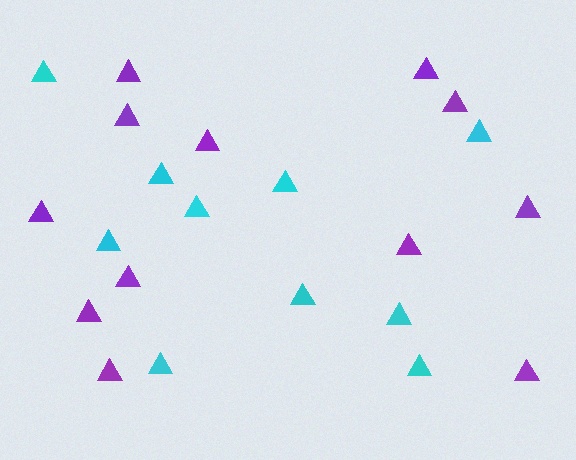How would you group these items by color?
There are 2 groups: one group of cyan triangles (10) and one group of purple triangles (12).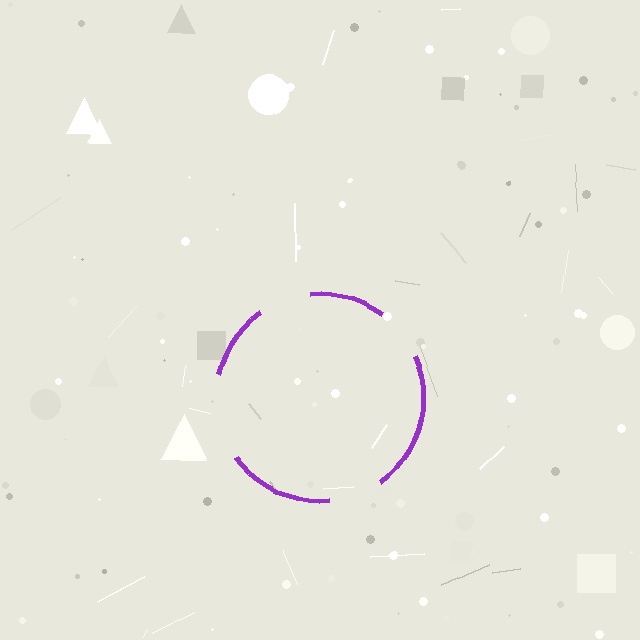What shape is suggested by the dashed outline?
The dashed outline suggests a circle.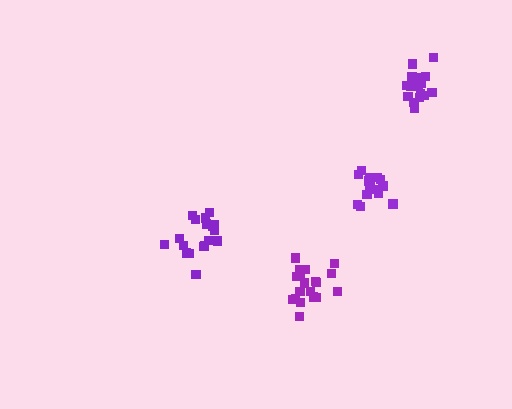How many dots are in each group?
Group 1: 19 dots, Group 2: 18 dots, Group 3: 19 dots, Group 4: 17 dots (73 total).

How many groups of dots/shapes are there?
There are 4 groups.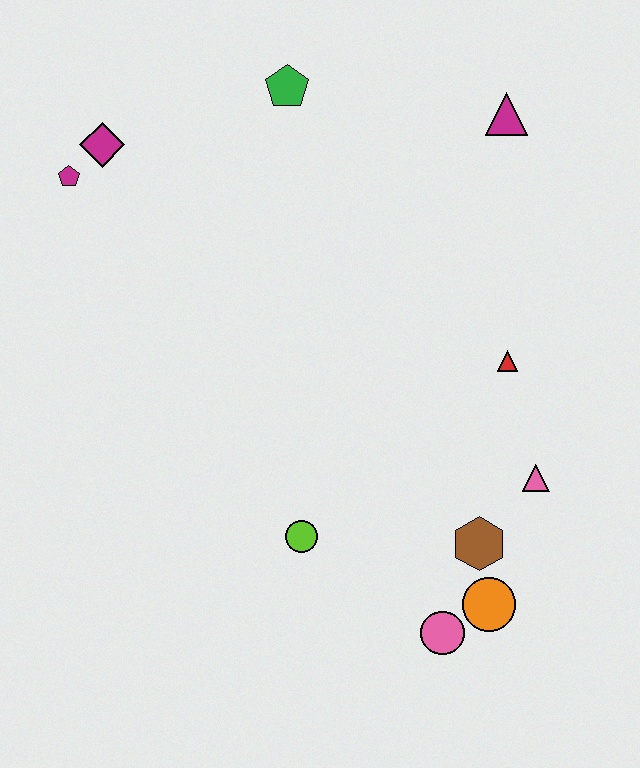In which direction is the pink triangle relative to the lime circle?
The pink triangle is to the right of the lime circle.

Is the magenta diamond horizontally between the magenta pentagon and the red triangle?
Yes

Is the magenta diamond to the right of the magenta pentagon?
Yes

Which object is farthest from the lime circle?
The magenta triangle is farthest from the lime circle.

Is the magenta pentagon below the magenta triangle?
Yes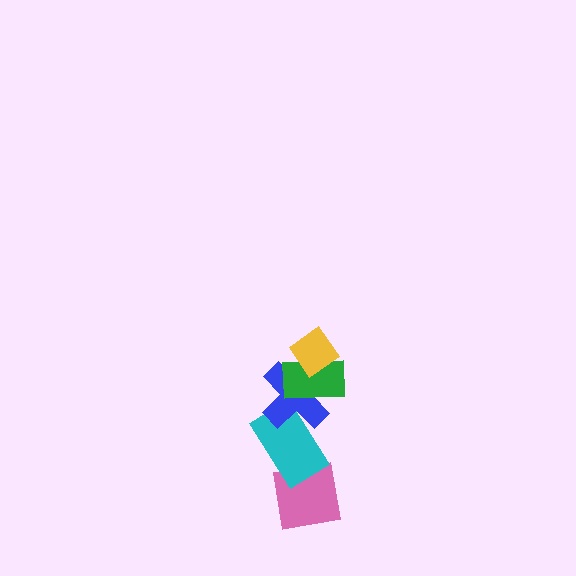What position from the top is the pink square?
The pink square is 5th from the top.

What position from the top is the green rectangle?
The green rectangle is 2nd from the top.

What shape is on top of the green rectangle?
The yellow diamond is on top of the green rectangle.